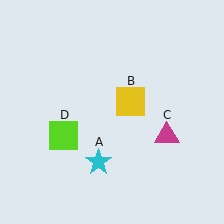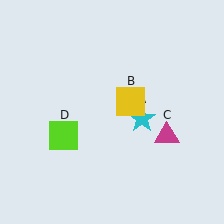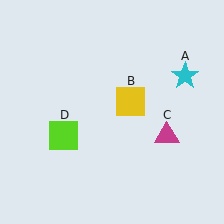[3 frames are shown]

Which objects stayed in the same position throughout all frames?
Yellow square (object B) and magenta triangle (object C) and lime square (object D) remained stationary.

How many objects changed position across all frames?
1 object changed position: cyan star (object A).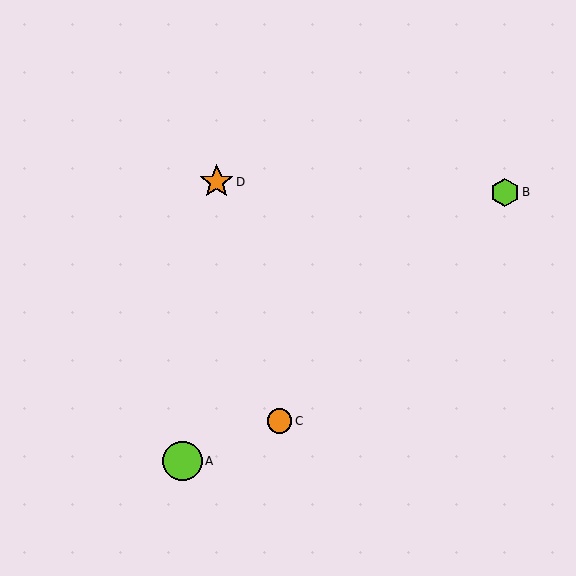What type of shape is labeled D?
Shape D is an orange star.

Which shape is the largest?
The lime circle (labeled A) is the largest.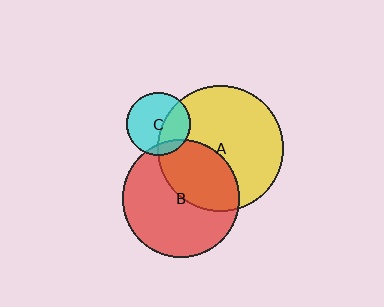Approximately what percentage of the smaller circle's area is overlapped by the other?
Approximately 10%.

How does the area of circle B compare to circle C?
Approximately 3.4 times.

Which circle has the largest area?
Circle A (yellow).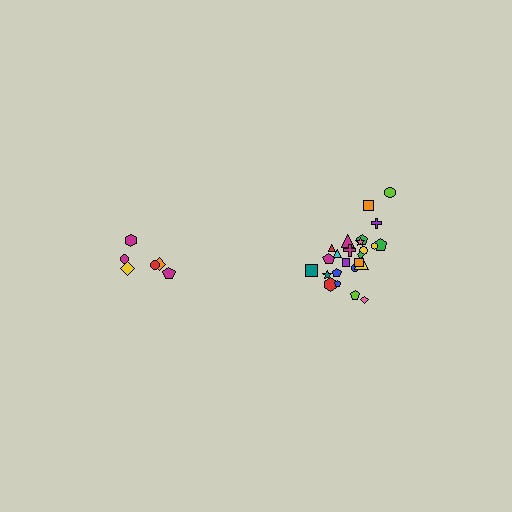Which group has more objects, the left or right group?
The right group.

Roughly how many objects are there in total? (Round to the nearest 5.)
Roughly 30 objects in total.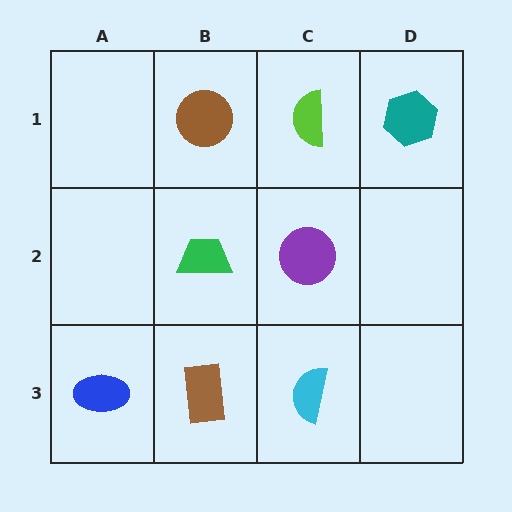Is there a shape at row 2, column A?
No, that cell is empty.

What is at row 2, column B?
A green trapezoid.